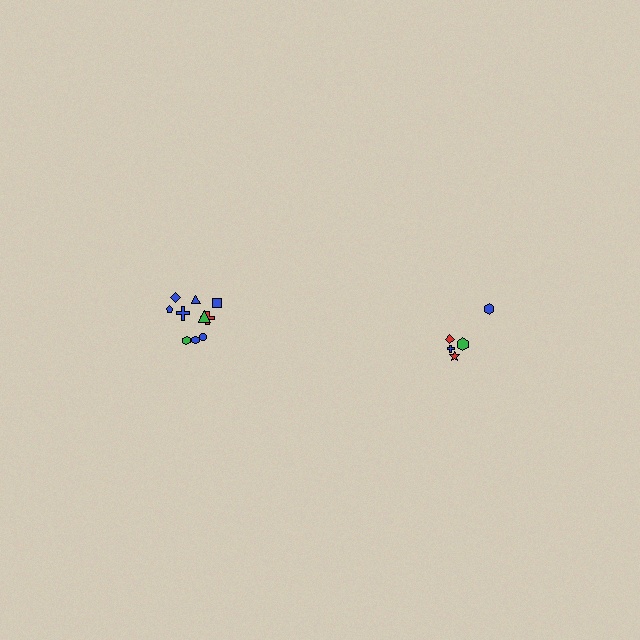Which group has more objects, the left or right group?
The left group.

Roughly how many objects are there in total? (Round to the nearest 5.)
Roughly 15 objects in total.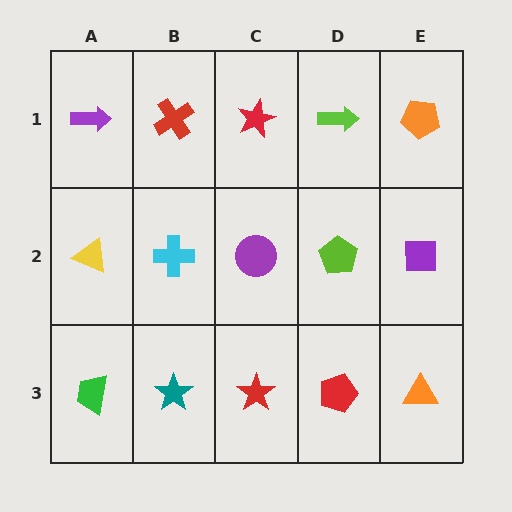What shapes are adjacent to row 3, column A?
A yellow triangle (row 2, column A), a teal star (row 3, column B).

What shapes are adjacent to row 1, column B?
A cyan cross (row 2, column B), a purple arrow (row 1, column A), a red star (row 1, column C).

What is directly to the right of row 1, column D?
An orange pentagon.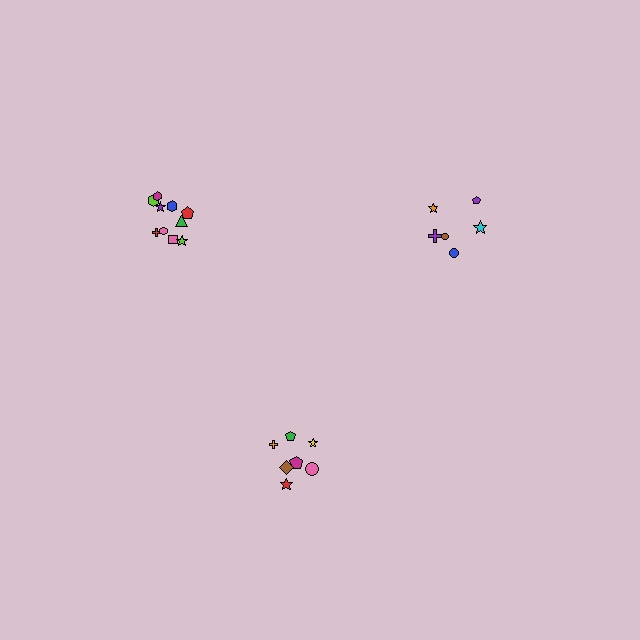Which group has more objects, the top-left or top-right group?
The top-left group.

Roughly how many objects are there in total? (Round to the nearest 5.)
Roughly 25 objects in total.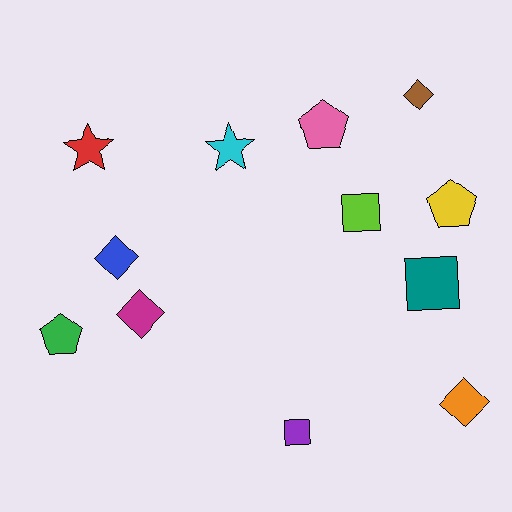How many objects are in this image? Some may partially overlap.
There are 12 objects.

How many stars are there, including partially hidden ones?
There are 2 stars.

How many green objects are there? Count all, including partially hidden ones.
There is 1 green object.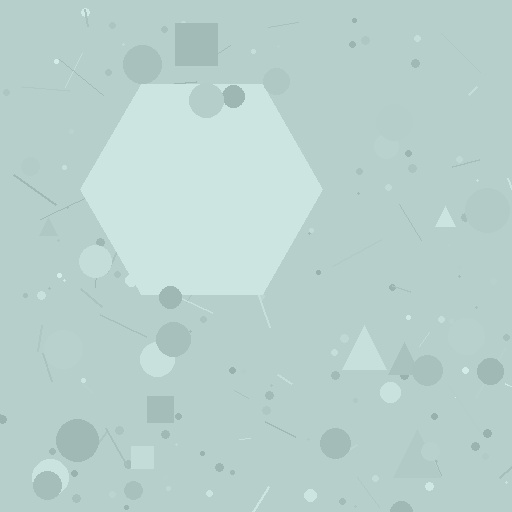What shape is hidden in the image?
A hexagon is hidden in the image.